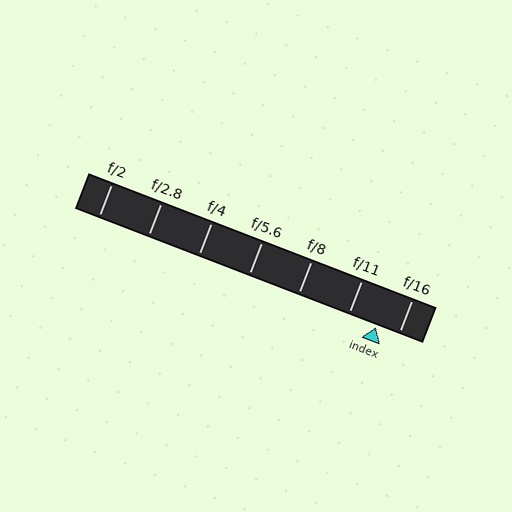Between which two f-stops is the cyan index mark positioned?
The index mark is between f/11 and f/16.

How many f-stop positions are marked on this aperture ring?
There are 7 f-stop positions marked.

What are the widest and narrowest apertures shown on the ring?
The widest aperture shown is f/2 and the narrowest is f/16.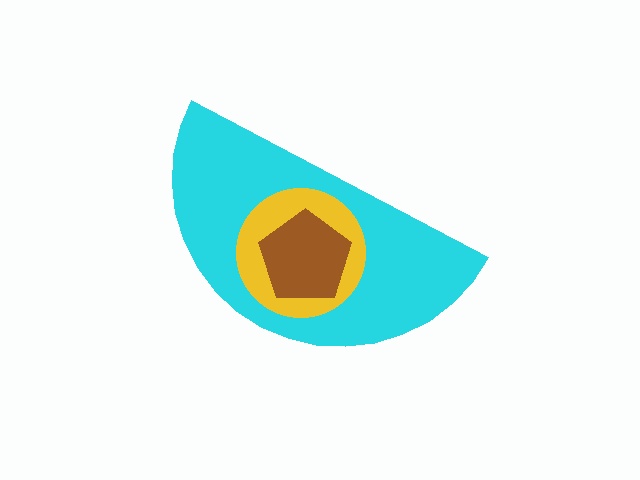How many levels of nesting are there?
3.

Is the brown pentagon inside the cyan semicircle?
Yes.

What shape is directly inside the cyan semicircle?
The yellow circle.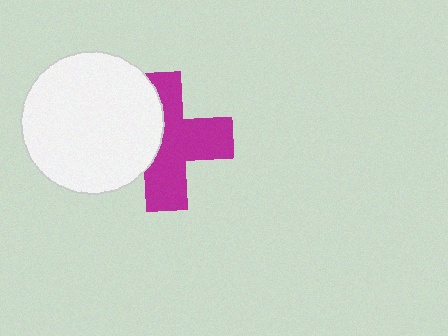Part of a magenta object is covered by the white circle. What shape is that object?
It is a cross.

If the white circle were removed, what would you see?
You would see the complete magenta cross.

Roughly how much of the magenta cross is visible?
About half of it is visible (roughly 62%).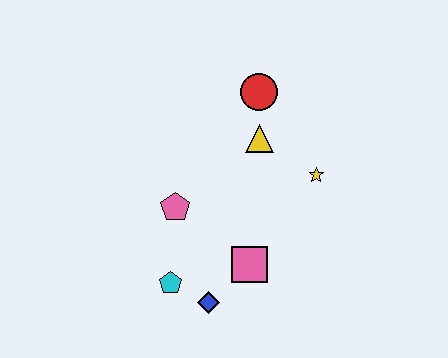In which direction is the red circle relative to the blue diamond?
The red circle is above the blue diamond.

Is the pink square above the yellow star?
No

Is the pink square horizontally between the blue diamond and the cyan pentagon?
No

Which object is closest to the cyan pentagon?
The blue diamond is closest to the cyan pentagon.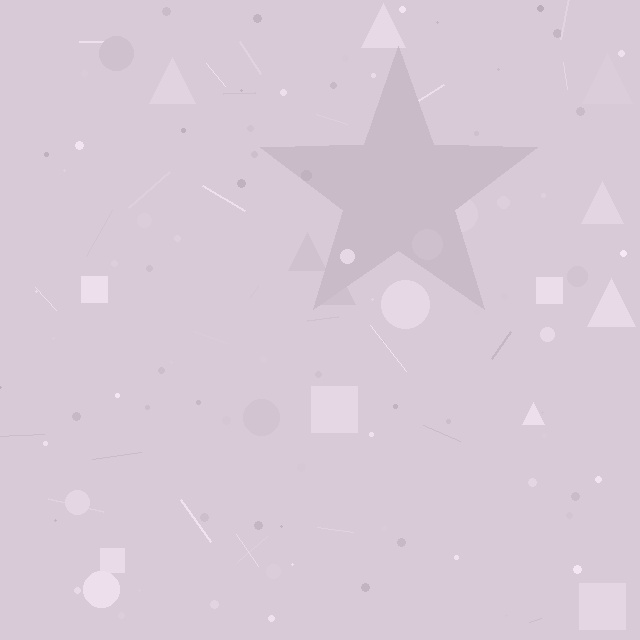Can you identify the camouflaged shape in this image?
The camouflaged shape is a star.